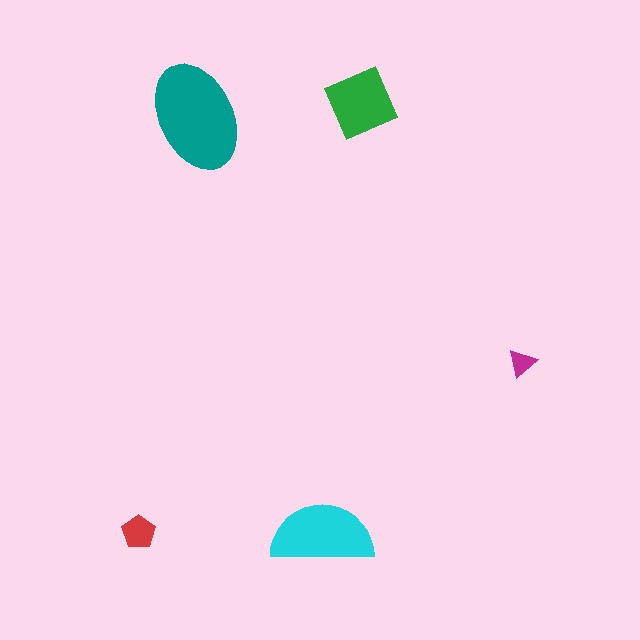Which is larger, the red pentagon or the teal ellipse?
The teal ellipse.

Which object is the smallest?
The magenta triangle.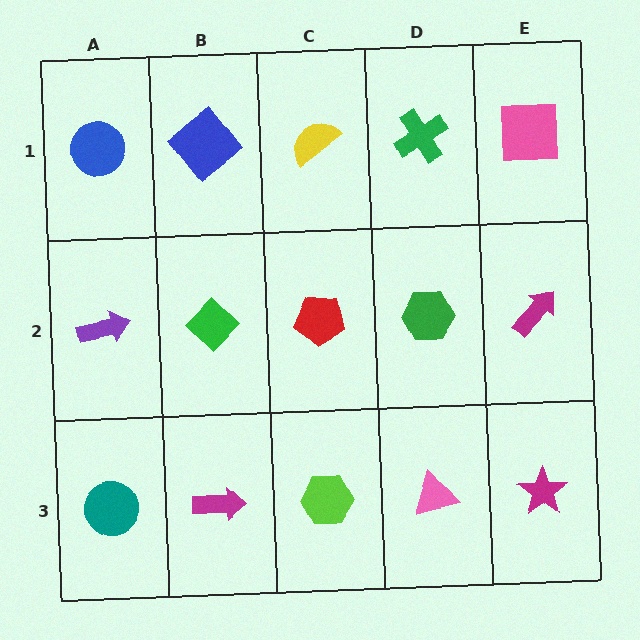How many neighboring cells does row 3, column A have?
2.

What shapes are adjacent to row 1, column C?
A red pentagon (row 2, column C), a blue diamond (row 1, column B), a green cross (row 1, column D).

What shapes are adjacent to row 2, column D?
A green cross (row 1, column D), a pink triangle (row 3, column D), a red pentagon (row 2, column C), a magenta arrow (row 2, column E).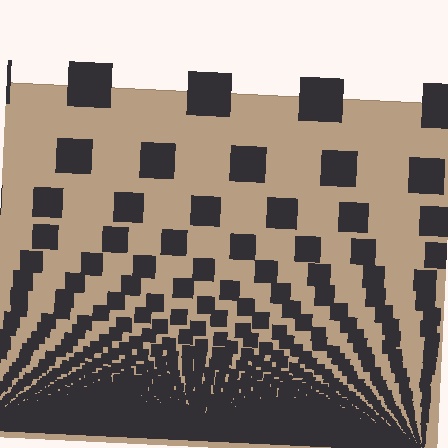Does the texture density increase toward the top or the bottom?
Density increases toward the bottom.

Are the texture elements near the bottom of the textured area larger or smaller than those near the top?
Smaller. The gradient is inverted — elements near the bottom are smaller and denser.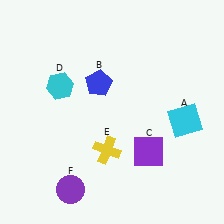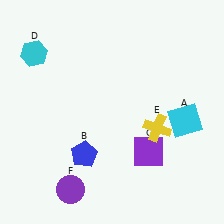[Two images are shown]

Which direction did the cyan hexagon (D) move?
The cyan hexagon (D) moved up.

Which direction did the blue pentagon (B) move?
The blue pentagon (B) moved down.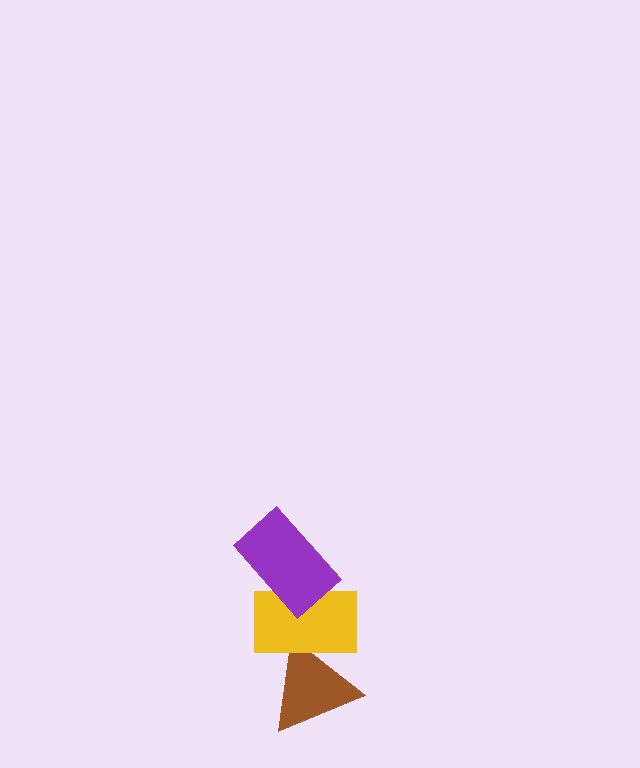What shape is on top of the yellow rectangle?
The purple rectangle is on top of the yellow rectangle.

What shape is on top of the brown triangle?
The yellow rectangle is on top of the brown triangle.